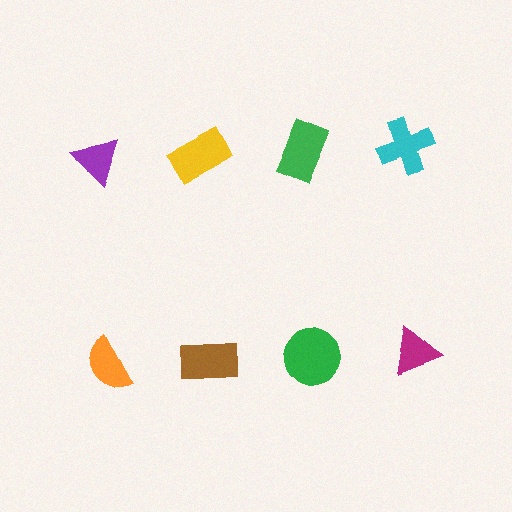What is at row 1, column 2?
A yellow rectangle.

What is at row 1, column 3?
A green rectangle.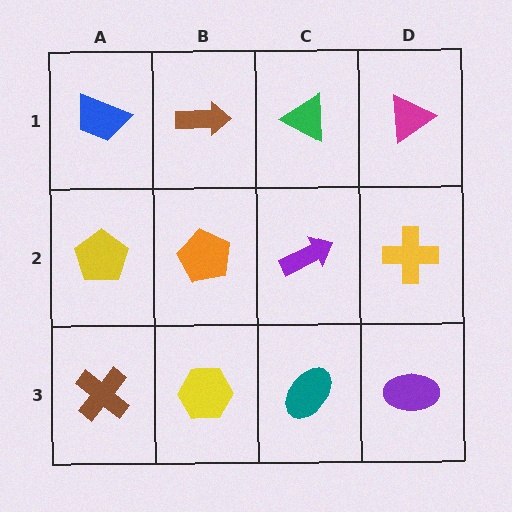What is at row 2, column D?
A yellow cross.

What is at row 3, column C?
A teal ellipse.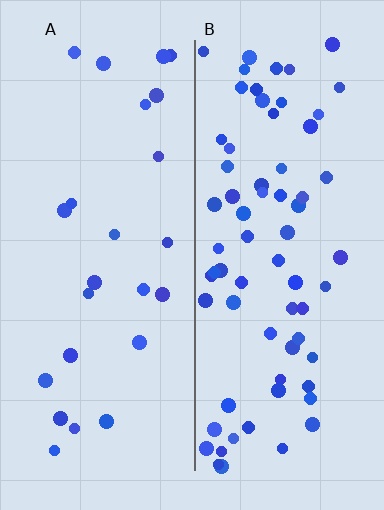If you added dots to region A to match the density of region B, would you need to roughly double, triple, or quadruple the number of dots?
Approximately triple.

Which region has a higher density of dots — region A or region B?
B (the right).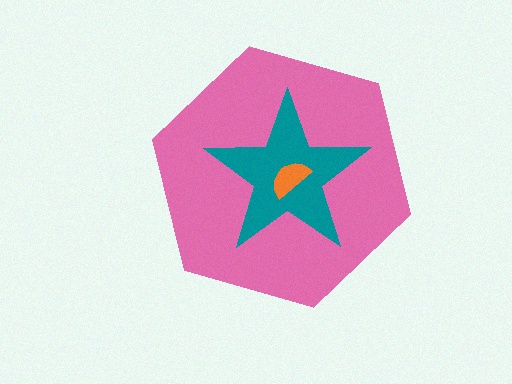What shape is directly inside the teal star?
The orange semicircle.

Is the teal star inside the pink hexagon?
Yes.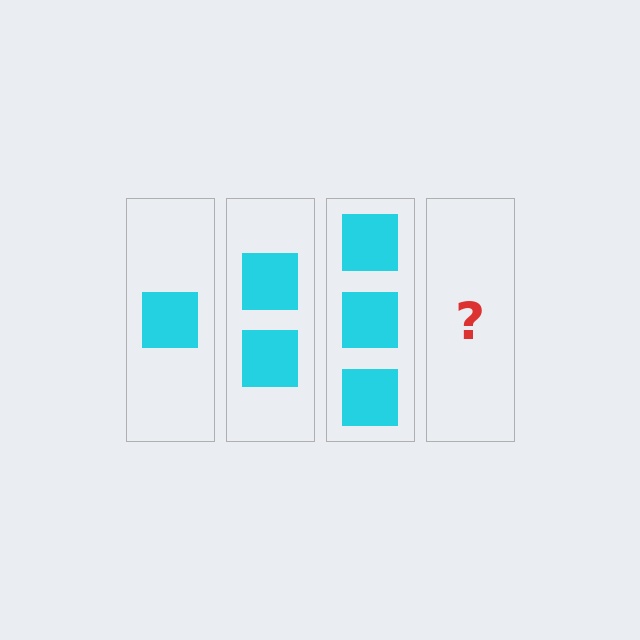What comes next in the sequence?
The next element should be 4 squares.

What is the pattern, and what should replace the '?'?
The pattern is that each step adds one more square. The '?' should be 4 squares.